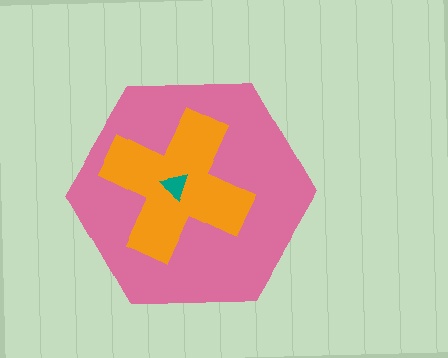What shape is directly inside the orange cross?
The teal triangle.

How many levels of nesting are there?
3.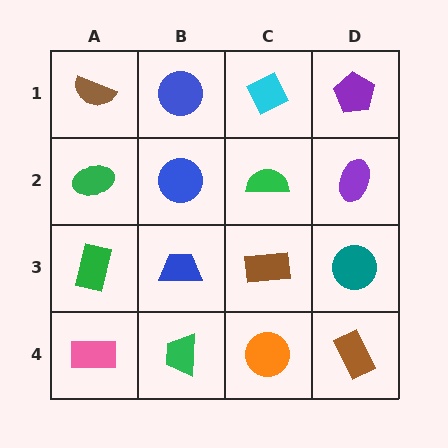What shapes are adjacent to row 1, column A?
A green ellipse (row 2, column A), a blue circle (row 1, column B).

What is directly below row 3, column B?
A green trapezoid.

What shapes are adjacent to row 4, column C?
A brown rectangle (row 3, column C), a green trapezoid (row 4, column B), a brown rectangle (row 4, column D).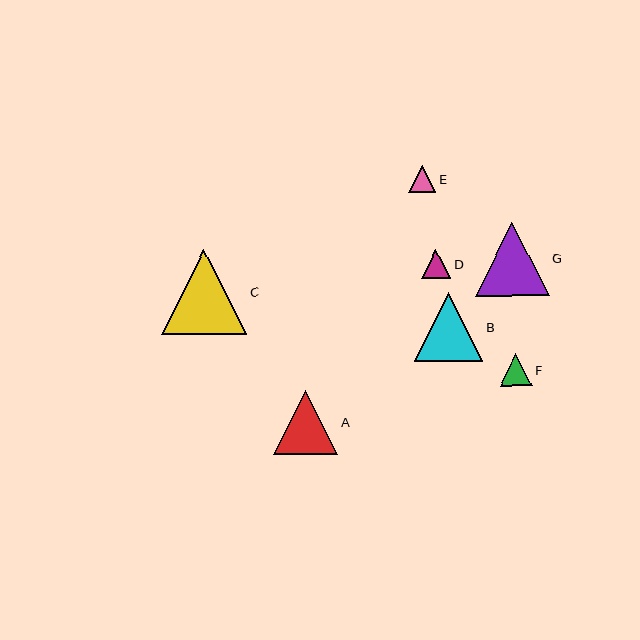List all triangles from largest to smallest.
From largest to smallest: C, G, B, A, F, D, E.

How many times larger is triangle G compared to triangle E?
Triangle G is approximately 2.7 times the size of triangle E.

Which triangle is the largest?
Triangle C is the largest with a size of approximately 85 pixels.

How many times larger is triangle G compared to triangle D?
Triangle G is approximately 2.5 times the size of triangle D.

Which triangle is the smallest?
Triangle E is the smallest with a size of approximately 27 pixels.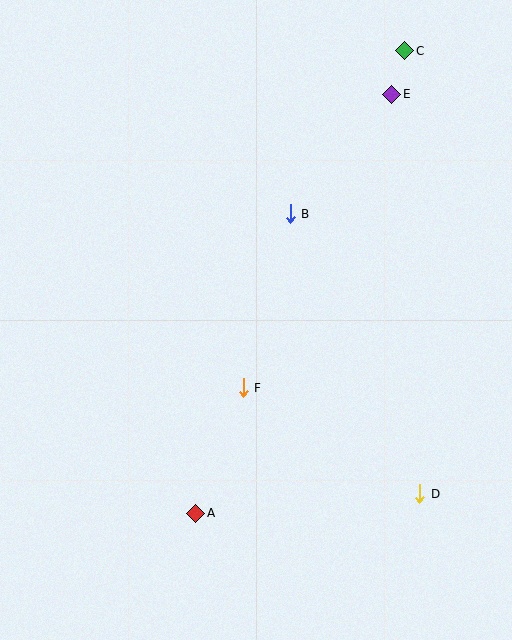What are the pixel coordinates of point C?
Point C is at (405, 51).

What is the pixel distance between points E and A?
The distance between E and A is 463 pixels.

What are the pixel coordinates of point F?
Point F is at (243, 388).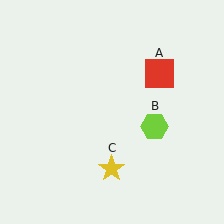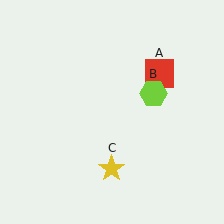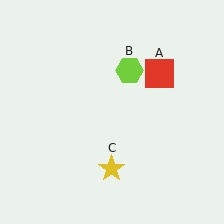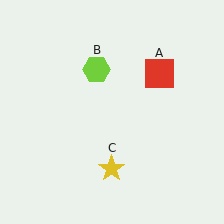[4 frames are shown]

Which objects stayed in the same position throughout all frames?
Red square (object A) and yellow star (object C) remained stationary.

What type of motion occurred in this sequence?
The lime hexagon (object B) rotated counterclockwise around the center of the scene.